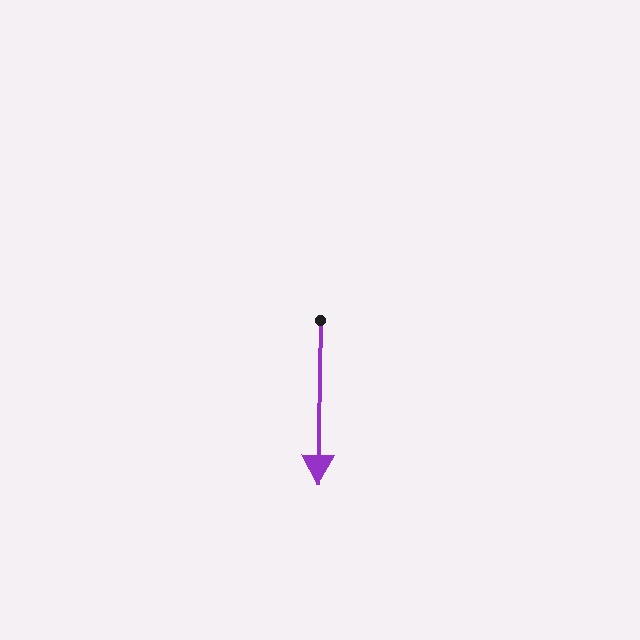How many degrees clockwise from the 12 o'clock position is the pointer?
Approximately 181 degrees.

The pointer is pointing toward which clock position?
Roughly 6 o'clock.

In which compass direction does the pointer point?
South.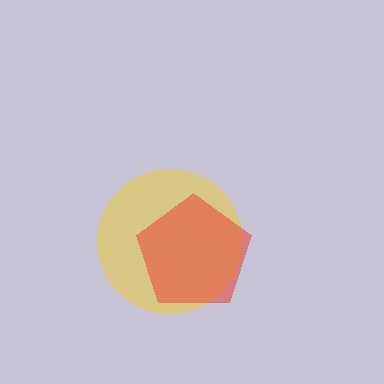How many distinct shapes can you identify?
There are 2 distinct shapes: a yellow circle, a red pentagon.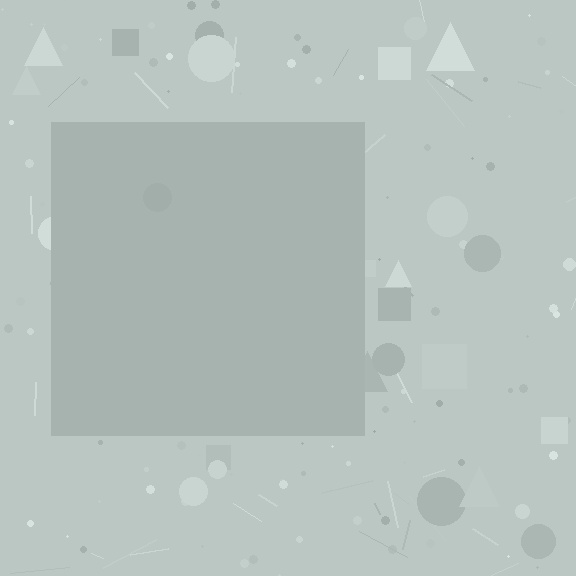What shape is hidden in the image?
A square is hidden in the image.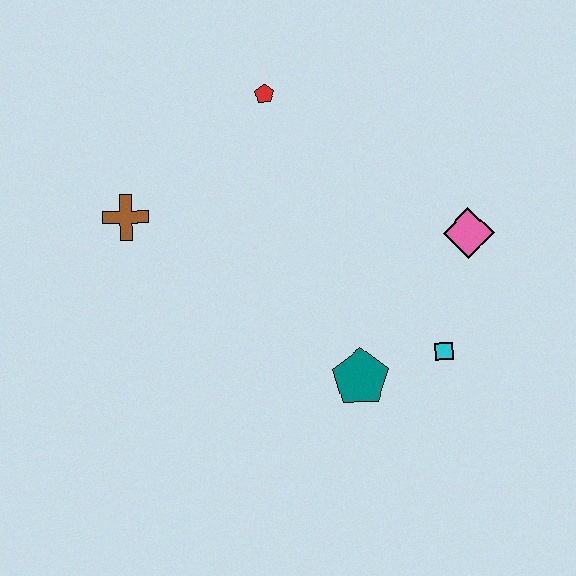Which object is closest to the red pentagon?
The brown cross is closest to the red pentagon.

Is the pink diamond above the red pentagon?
No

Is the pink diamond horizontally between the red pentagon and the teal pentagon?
No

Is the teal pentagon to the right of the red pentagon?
Yes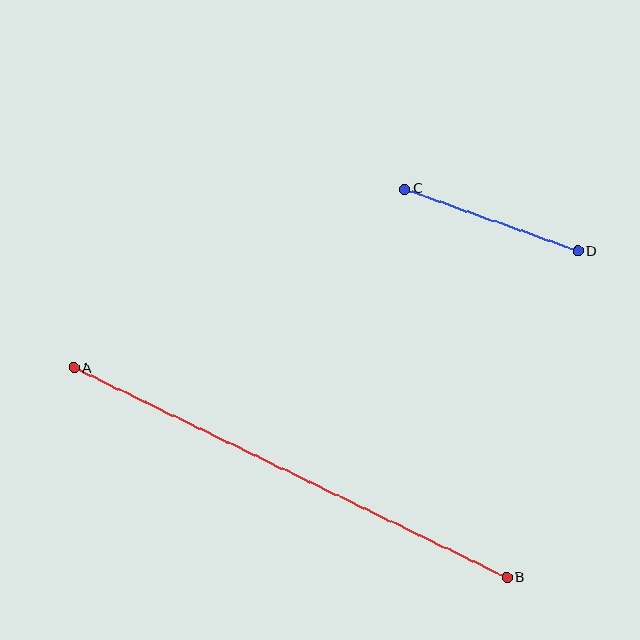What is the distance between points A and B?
The distance is approximately 482 pixels.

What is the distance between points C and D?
The distance is approximately 184 pixels.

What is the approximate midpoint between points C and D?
The midpoint is at approximately (491, 220) pixels.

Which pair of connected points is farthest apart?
Points A and B are farthest apart.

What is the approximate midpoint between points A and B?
The midpoint is at approximately (290, 473) pixels.